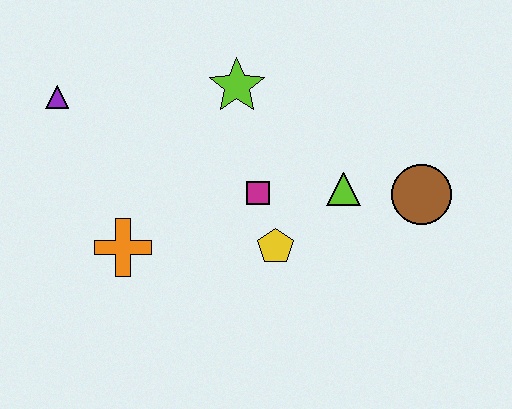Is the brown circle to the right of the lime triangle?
Yes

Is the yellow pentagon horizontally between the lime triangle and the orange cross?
Yes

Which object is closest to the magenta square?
The yellow pentagon is closest to the magenta square.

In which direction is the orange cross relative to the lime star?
The orange cross is below the lime star.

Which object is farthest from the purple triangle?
The brown circle is farthest from the purple triangle.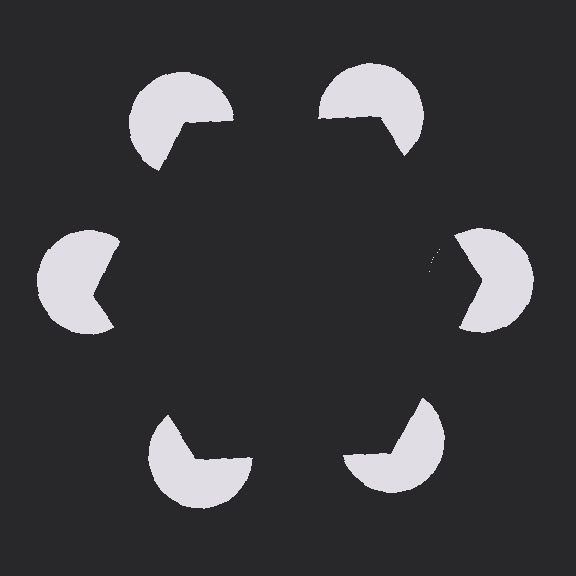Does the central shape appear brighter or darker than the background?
It typically appears slightly darker than the background, even though no actual brightness change is drawn.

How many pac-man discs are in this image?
There are 6 — one at each vertex of the illusory hexagon.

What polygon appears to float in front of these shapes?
An illusory hexagon — its edges are inferred from the aligned wedge cuts in the pac-man discs, not physically drawn.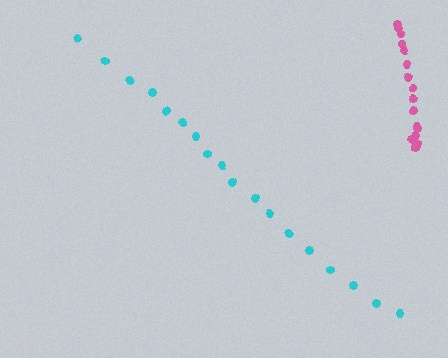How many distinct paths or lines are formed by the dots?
There are 2 distinct paths.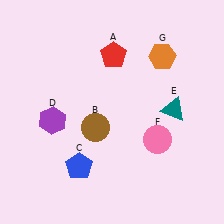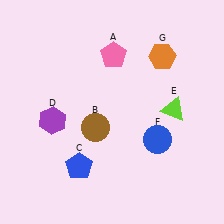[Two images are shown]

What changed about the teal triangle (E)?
In Image 1, E is teal. In Image 2, it changed to lime.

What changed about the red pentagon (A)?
In Image 1, A is red. In Image 2, it changed to pink.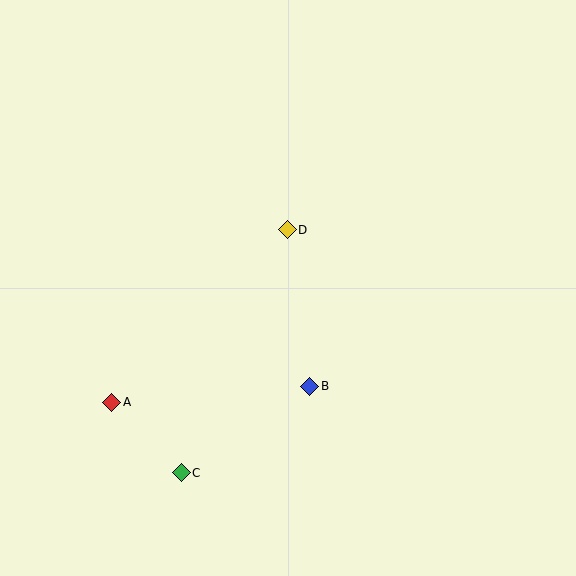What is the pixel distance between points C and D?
The distance between C and D is 265 pixels.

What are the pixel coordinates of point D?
Point D is at (287, 230).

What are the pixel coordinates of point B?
Point B is at (310, 386).